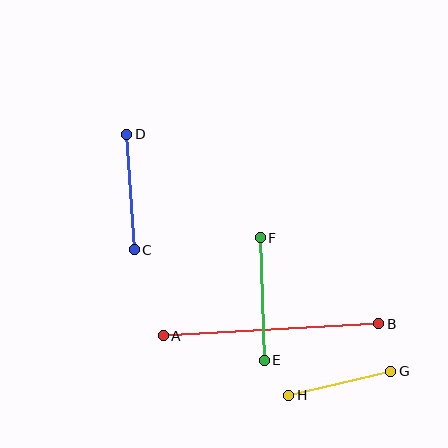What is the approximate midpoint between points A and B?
The midpoint is at approximately (271, 330) pixels.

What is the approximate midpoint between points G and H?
The midpoint is at approximately (340, 383) pixels.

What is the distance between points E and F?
The distance is approximately 122 pixels.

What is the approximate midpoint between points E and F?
The midpoint is at approximately (262, 299) pixels.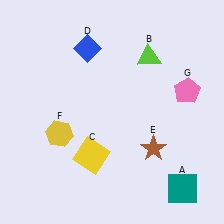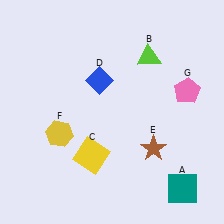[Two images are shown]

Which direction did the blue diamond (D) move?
The blue diamond (D) moved down.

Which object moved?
The blue diamond (D) moved down.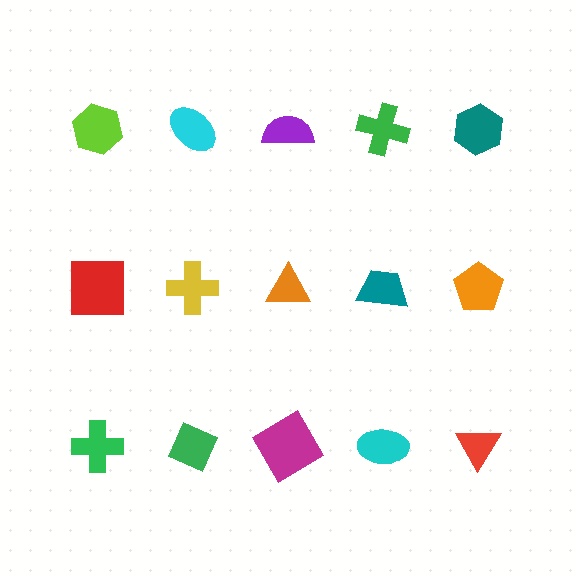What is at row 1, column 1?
A lime hexagon.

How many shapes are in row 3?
5 shapes.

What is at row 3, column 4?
A cyan ellipse.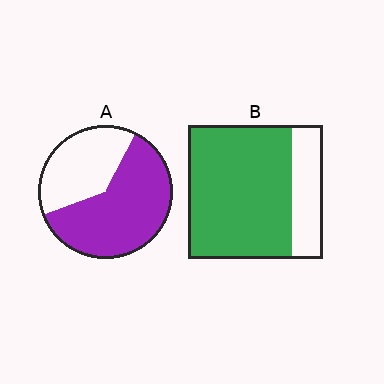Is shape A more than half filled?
Yes.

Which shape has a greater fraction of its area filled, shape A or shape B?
Shape B.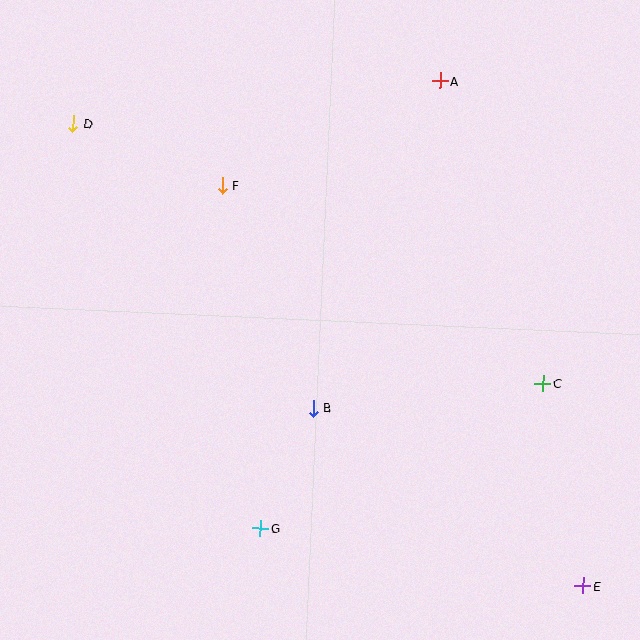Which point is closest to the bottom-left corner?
Point G is closest to the bottom-left corner.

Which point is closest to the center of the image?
Point B at (313, 408) is closest to the center.